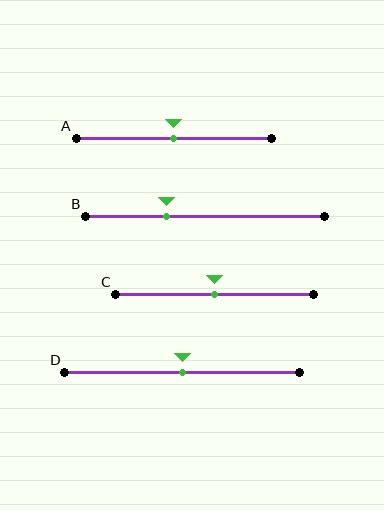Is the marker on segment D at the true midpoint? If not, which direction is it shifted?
Yes, the marker on segment D is at the true midpoint.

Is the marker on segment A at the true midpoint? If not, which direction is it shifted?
Yes, the marker on segment A is at the true midpoint.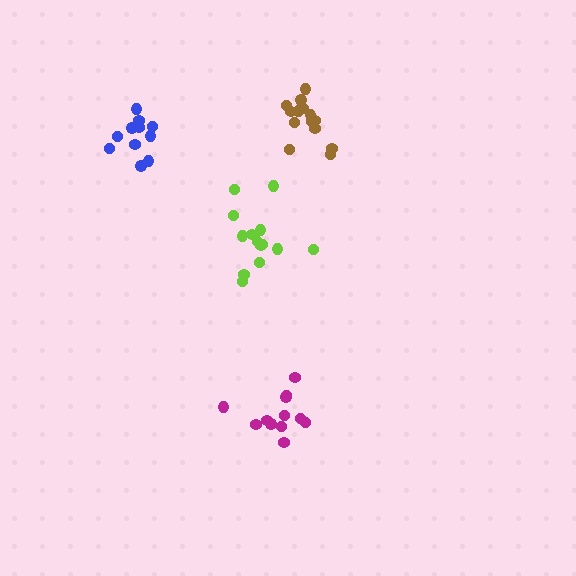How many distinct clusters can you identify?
There are 4 distinct clusters.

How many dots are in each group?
Group 1: 12 dots, Group 2: 14 dots, Group 3: 11 dots, Group 4: 14 dots (51 total).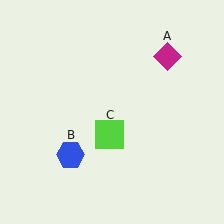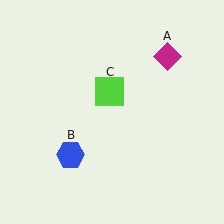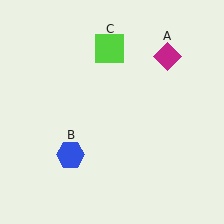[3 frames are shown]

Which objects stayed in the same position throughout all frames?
Magenta diamond (object A) and blue hexagon (object B) remained stationary.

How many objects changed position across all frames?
1 object changed position: lime square (object C).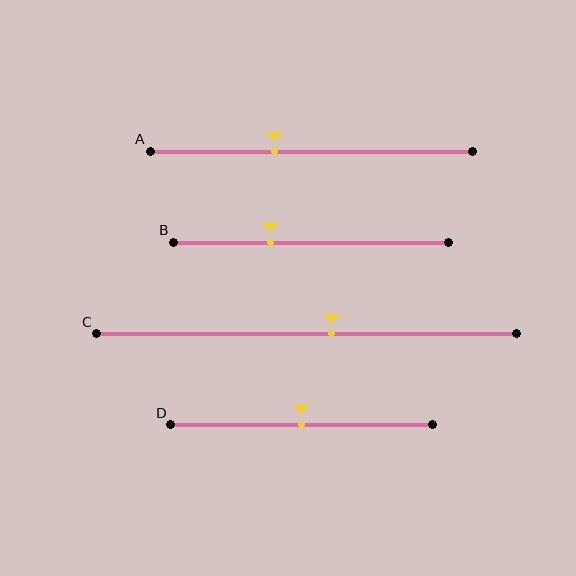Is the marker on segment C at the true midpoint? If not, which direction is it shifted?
No, the marker on segment C is shifted to the right by about 6% of the segment length.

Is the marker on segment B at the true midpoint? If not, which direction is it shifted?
No, the marker on segment B is shifted to the left by about 15% of the segment length.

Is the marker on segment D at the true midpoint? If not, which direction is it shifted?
Yes, the marker on segment D is at the true midpoint.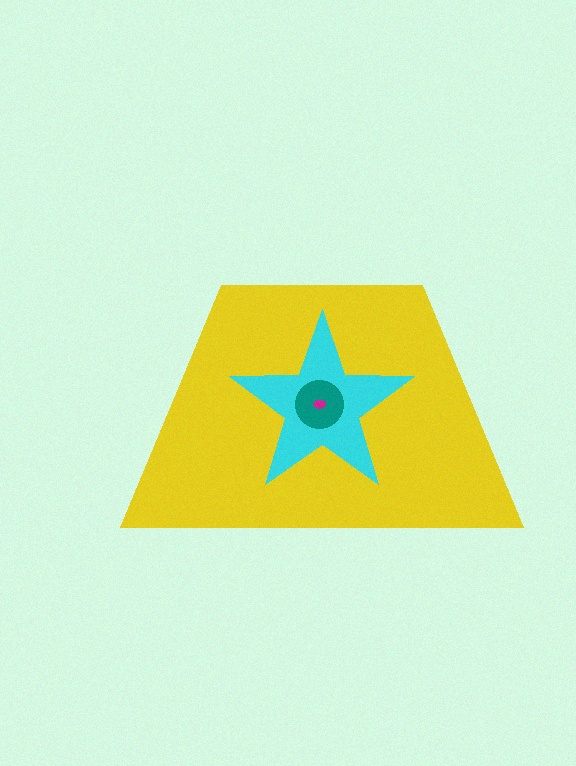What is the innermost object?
The magenta ellipse.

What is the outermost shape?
The yellow trapezoid.